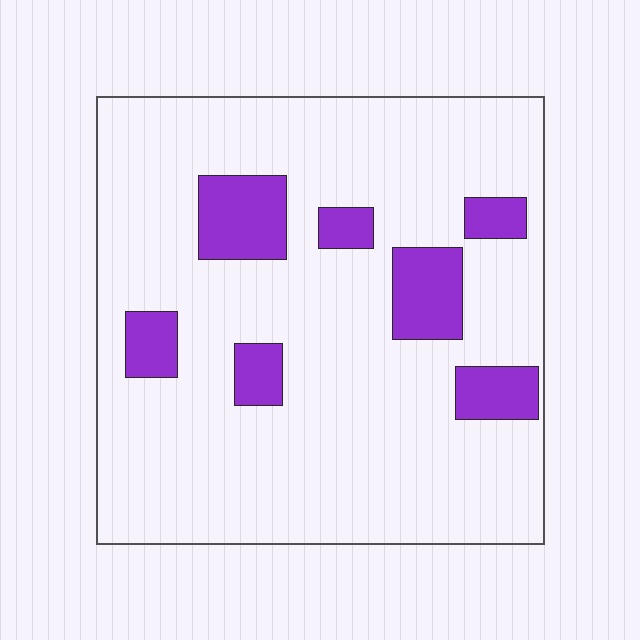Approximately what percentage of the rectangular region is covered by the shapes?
Approximately 15%.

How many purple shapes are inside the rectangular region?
7.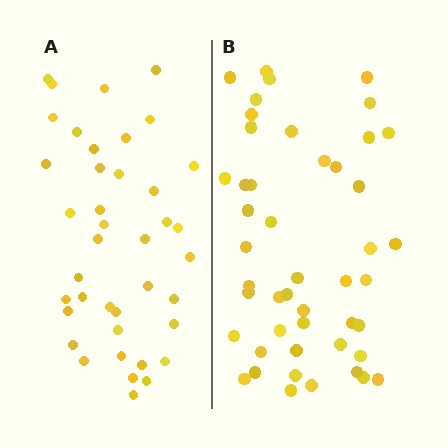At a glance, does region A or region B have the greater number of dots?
Region B (the right region) has more dots.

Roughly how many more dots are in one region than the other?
Region B has roughly 8 or so more dots than region A.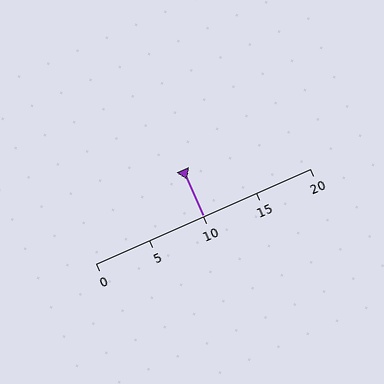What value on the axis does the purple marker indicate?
The marker indicates approximately 10.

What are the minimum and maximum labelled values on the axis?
The axis runs from 0 to 20.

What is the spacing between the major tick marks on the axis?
The major ticks are spaced 5 apart.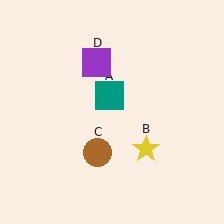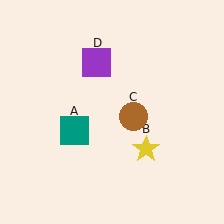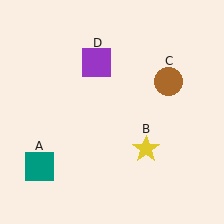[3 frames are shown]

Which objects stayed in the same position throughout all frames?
Yellow star (object B) and purple square (object D) remained stationary.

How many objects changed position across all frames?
2 objects changed position: teal square (object A), brown circle (object C).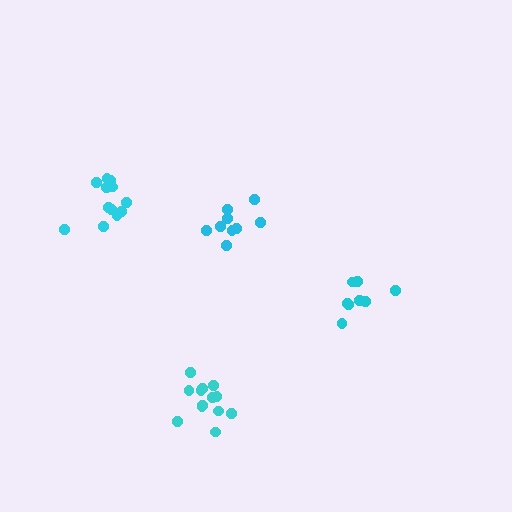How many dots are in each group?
Group 1: 10 dots, Group 2: 13 dots, Group 3: 8 dots, Group 4: 13 dots (44 total).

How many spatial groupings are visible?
There are 4 spatial groupings.